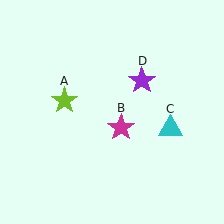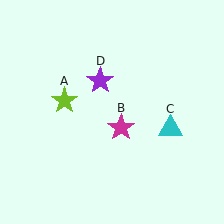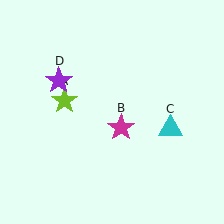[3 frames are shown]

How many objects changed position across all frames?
1 object changed position: purple star (object D).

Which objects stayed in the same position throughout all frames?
Lime star (object A) and magenta star (object B) and cyan triangle (object C) remained stationary.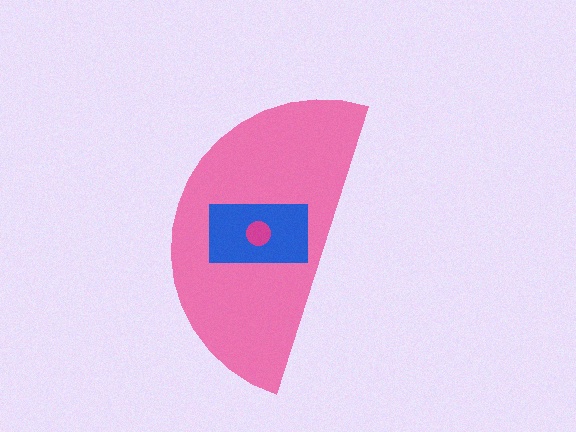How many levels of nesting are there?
3.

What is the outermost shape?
The pink semicircle.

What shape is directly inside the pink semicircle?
The blue rectangle.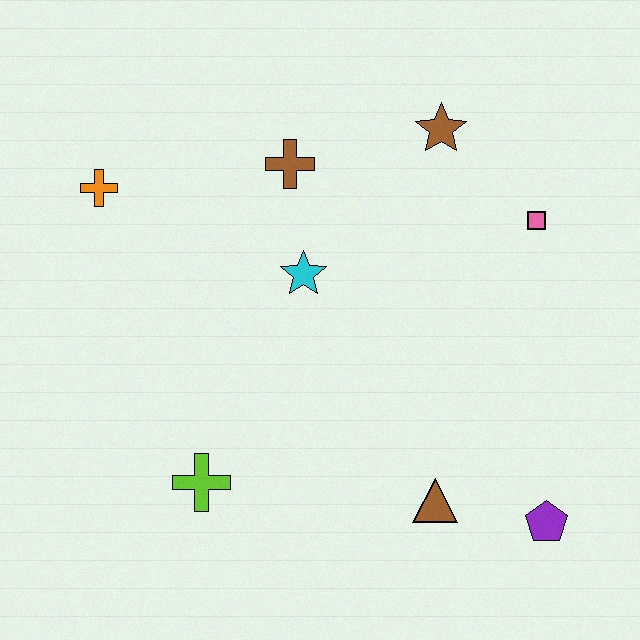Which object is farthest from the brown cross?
The purple pentagon is farthest from the brown cross.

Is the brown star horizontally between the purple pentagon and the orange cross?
Yes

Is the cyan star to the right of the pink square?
No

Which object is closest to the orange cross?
The brown cross is closest to the orange cross.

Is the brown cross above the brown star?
No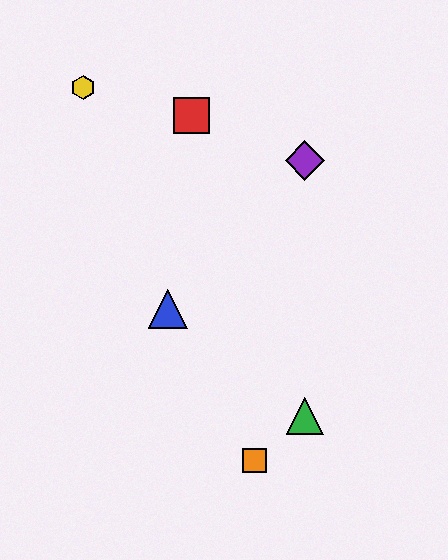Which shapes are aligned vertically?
The green triangle, the purple diamond are aligned vertically.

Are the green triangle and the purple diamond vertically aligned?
Yes, both are at x≈305.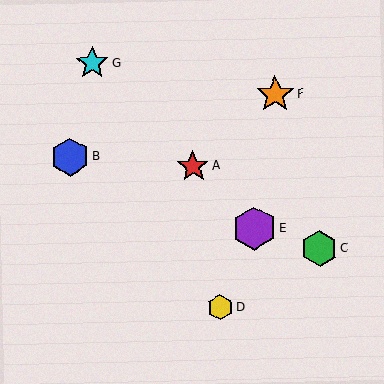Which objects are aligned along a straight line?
Objects A, E, G are aligned along a straight line.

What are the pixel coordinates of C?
Object C is at (320, 249).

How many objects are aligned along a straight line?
3 objects (A, E, G) are aligned along a straight line.